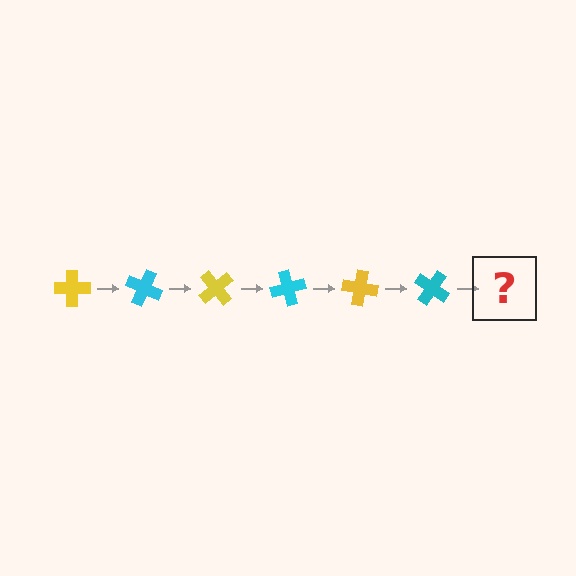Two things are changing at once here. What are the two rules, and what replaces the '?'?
The two rules are that it rotates 25 degrees each step and the color cycles through yellow and cyan. The '?' should be a yellow cross, rotated 150 degrees from the start.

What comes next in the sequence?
The next element should be a yellow cross, rotated 150 degrees from the start.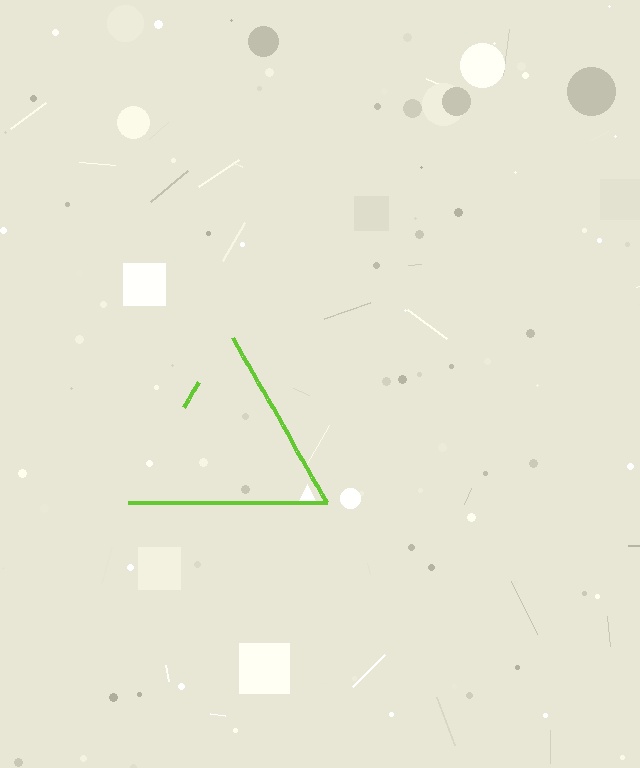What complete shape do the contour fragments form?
The contour fragments form a triangle.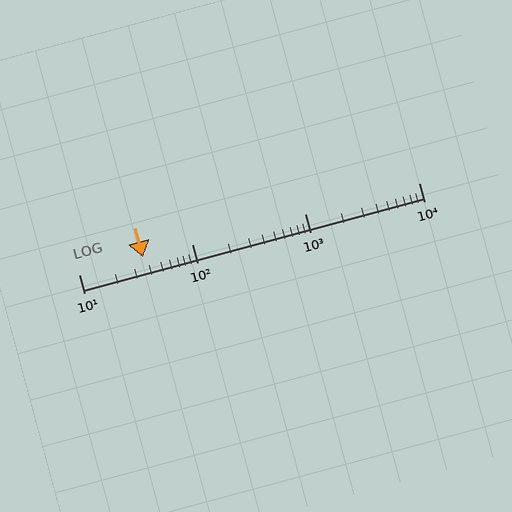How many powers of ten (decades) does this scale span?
The scale spans 3 decades, from 10 to 10000.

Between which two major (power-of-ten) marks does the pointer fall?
The pointer is between 10 and 100.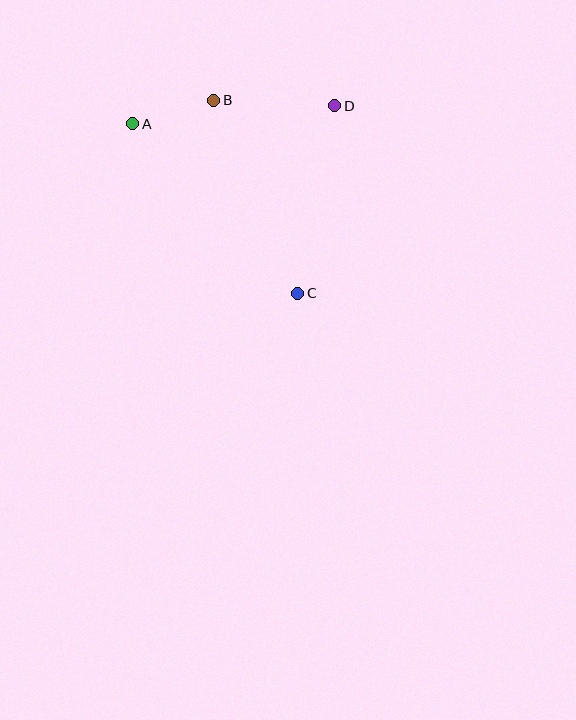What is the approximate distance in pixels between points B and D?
The distance between B and D is approximately 121 pixels.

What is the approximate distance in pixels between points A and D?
The distance between A and D is approximately 203 pixels.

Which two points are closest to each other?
Points A and B are closest to each other.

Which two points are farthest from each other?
Points A and C are farthest from each other.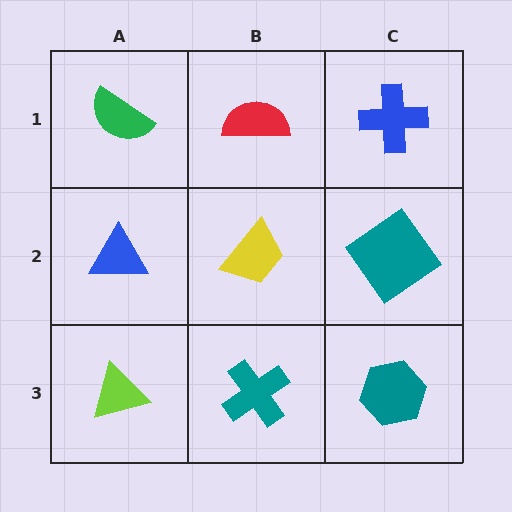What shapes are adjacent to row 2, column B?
A red semicircle (row 1, column B), a teal cross (row 3, column B), a blue triangle (row 2, column A), a teal diamond (row 2, column C).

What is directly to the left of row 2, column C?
A yellow trapezoid.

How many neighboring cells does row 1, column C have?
2.